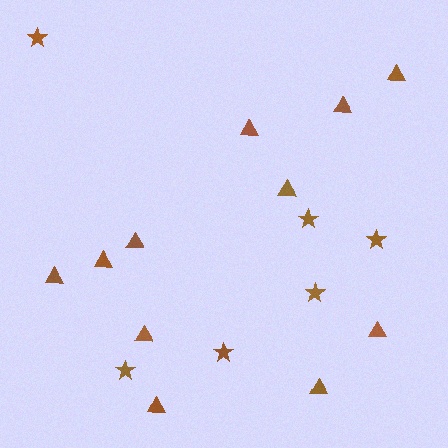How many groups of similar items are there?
There are 2 groups: one group of triangles (11) and one group of stars (6).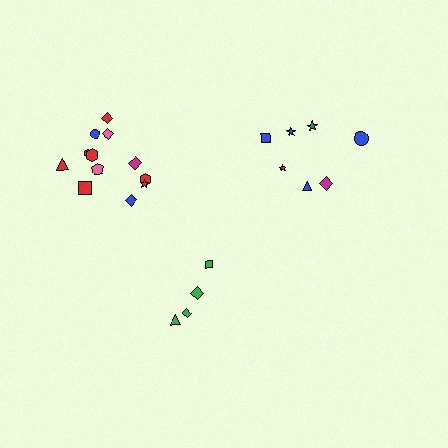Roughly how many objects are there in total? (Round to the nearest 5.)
Roughly 25 objects in total.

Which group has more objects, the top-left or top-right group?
The top-left group.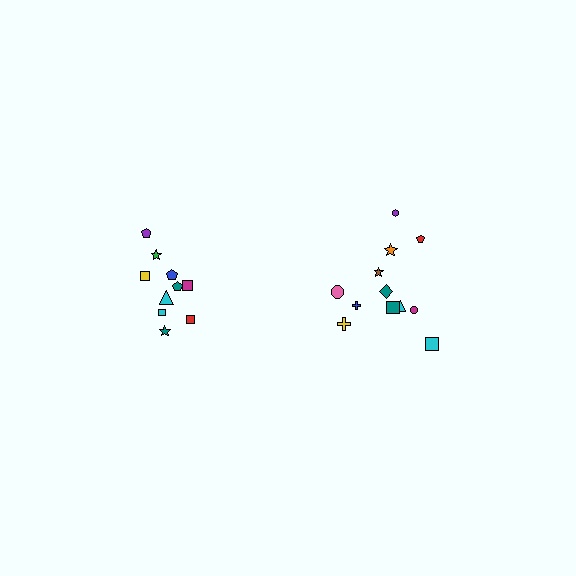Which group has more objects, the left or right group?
The right group.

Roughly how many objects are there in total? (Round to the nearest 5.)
Roughly 20 objects in total.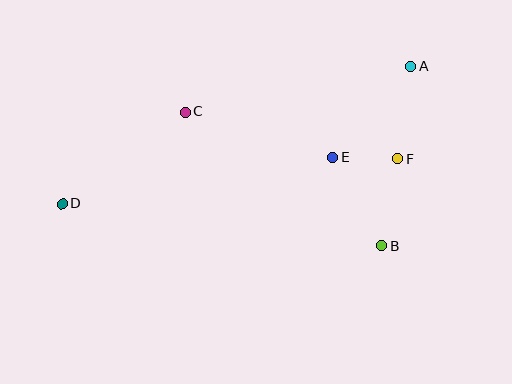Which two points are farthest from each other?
Points A and D are farthest from each other.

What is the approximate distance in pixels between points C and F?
The distance between C and F is approximately 217 pixels.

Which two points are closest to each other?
Points E and F are closest to each other.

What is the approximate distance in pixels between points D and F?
The distance between D and F is approximately 338 pixels.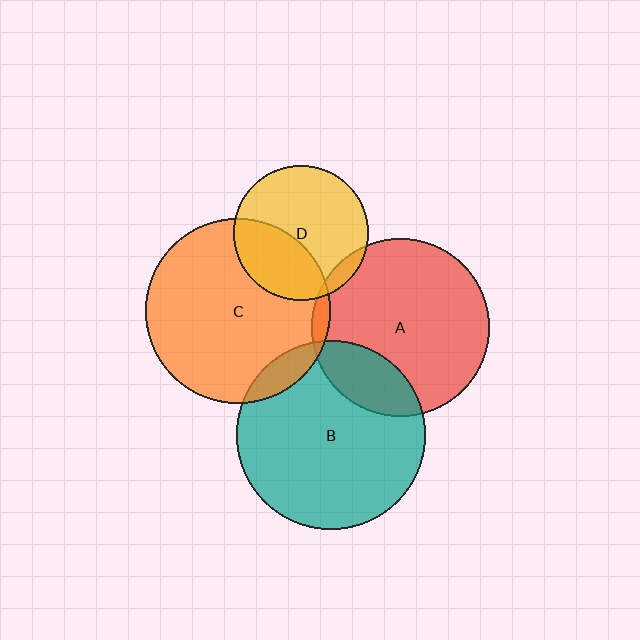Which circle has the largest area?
Circle B (teal).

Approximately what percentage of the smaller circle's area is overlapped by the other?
Approximately 5%.